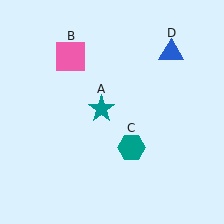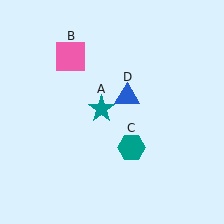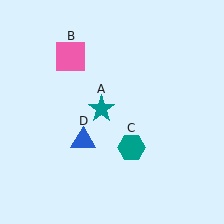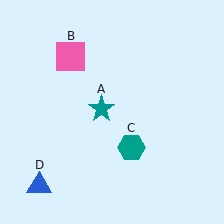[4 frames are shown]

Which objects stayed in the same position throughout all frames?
Teal star (object A) and pink square (object B) and teal hexagon (object C) remained stationary.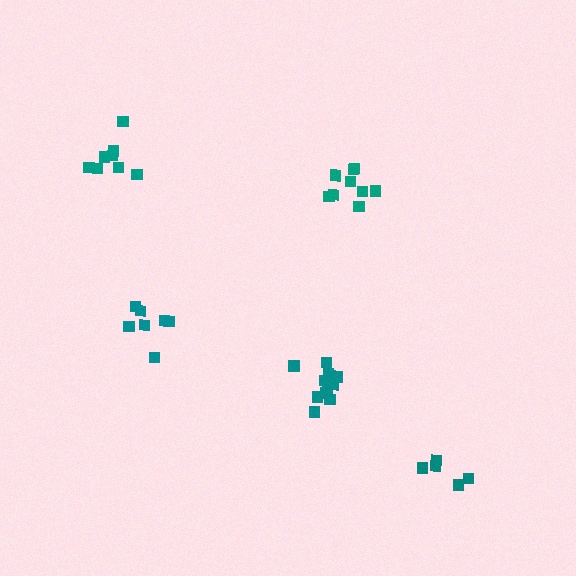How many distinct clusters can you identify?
There are 5 distinct clusters.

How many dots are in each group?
Group 1: 8 dots, Group 2: 9 dots, Group 3: 11 dots, Group 4: 7 dots, Group 5: 5 dots (40 total).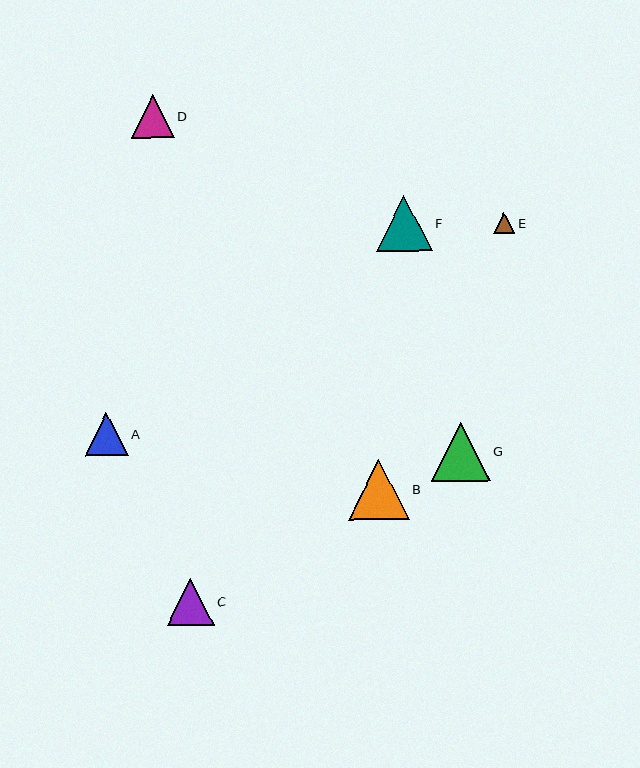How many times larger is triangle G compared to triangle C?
Triangle G is approximately 1.3 times the size of triangle C.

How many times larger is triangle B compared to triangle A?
Triangle B is approximately 1.4 times the size of triangle A.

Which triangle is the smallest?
Triangle E is the smallest with a size of approximately 21 pixels.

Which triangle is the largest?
Triangle B is the largest with a size of approximately 60 pixels.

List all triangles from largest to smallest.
From largest to smallest: B, G, F, C, D, A, E.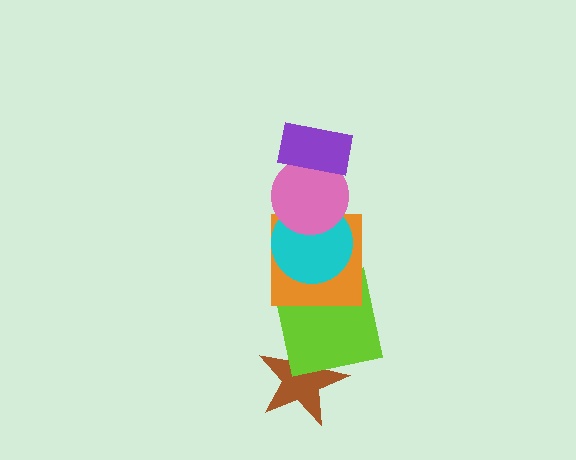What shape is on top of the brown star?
The lime square is on top of the brown star.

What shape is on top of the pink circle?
The purple rectangle is on top of the pink circle.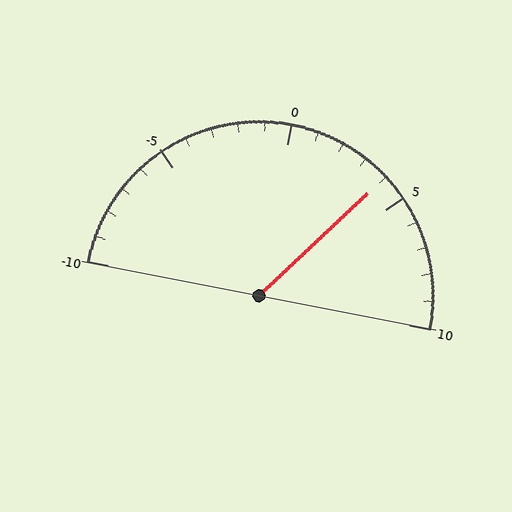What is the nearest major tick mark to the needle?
The nearest major tick mark is 5.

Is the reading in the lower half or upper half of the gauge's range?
The reading is in the upper half of the range (-10 to 10).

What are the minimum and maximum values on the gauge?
The gauge ranges from -10 to 10.